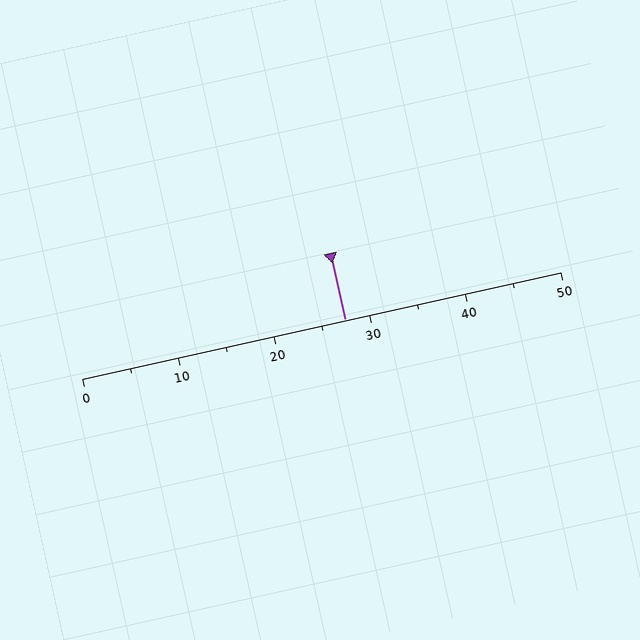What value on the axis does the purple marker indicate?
The marker indicates approximately 27.5.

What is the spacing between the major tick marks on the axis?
The major ticks are spaced 10 apart.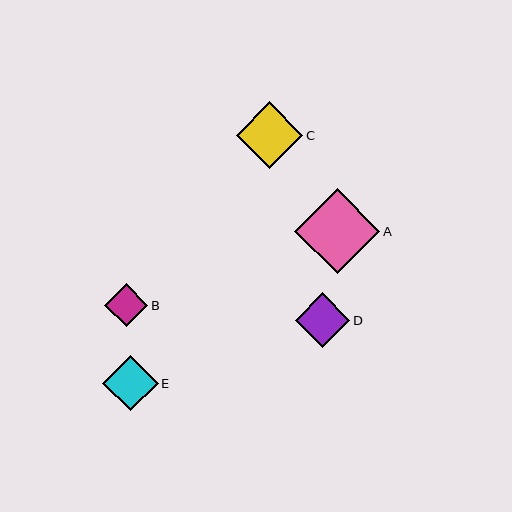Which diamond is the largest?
Diamond A is the largest with a size of approximately 86 pixels.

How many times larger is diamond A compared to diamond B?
Diamond A is approximately 2.0 times the size of diamond B.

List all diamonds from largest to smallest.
From largest to smallest: A, C, E, D, B.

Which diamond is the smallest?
Diamond B is the smallest with a size of approximately 43 pixels.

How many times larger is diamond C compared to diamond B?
Diamond C is approximately 1.5 times the size of diamond B.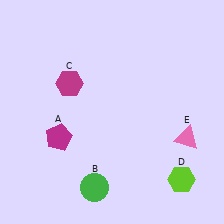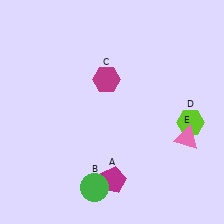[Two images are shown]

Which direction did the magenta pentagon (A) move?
The magenta pentagon (A) moved right.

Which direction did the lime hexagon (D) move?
The lime hexagon (D) moved up.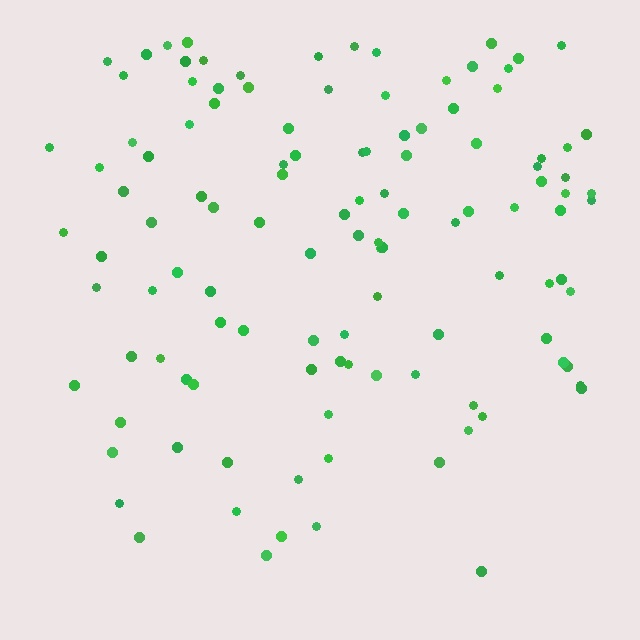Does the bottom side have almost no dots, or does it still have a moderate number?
Still a moderate number, just noticeably fewer than the top.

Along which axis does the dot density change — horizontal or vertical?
Vertical.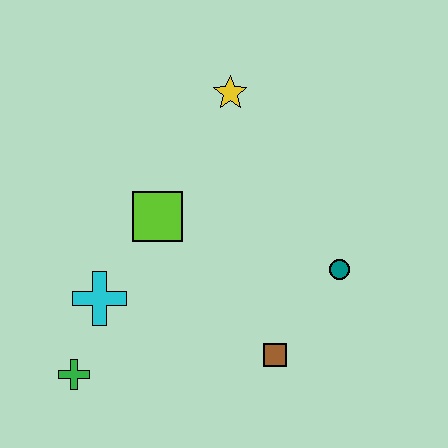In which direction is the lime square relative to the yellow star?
The lime square is below the yellow star.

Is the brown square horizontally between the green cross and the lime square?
No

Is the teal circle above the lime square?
No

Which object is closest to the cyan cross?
The green cross is closest to the cyan cross.